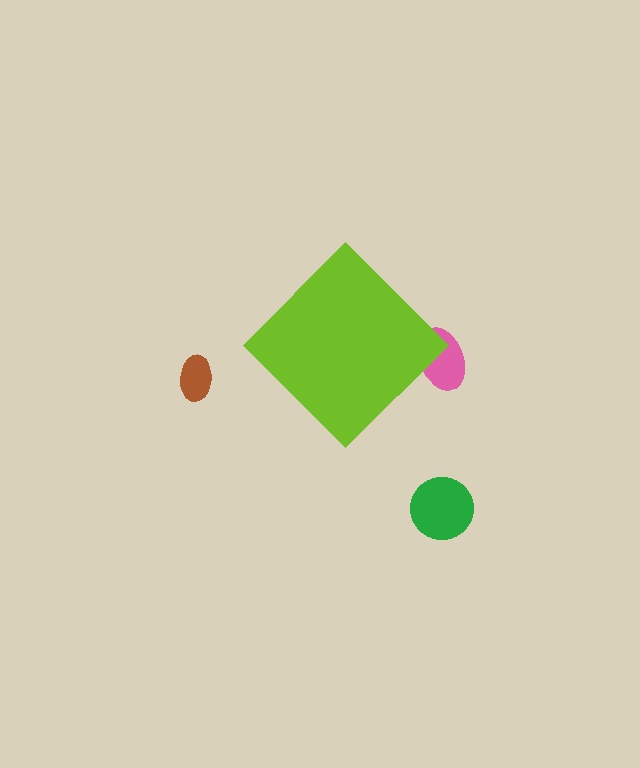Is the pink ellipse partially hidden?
Yes, the pink ellipse is partially hidden behind the lime diamond.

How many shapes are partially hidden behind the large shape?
1 shape is partially hidden.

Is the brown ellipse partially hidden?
No, the brown ellipse is fully visible.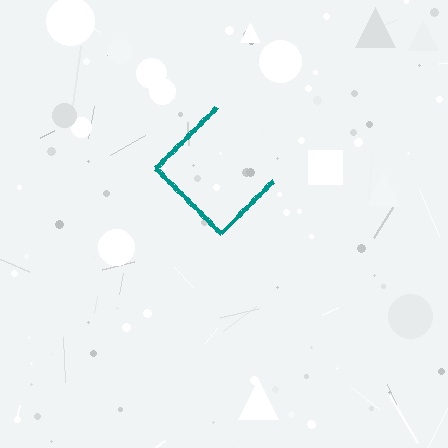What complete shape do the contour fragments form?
The contour fragments form a diamond.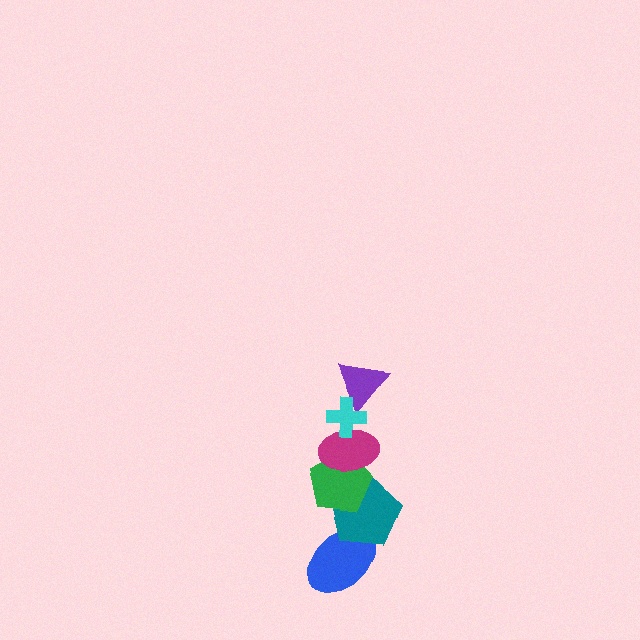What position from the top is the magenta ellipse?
The magenta ellipse is 3rd from the top.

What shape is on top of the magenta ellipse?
The purple triangle is on top of the magenta ellipse.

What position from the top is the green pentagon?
The green pentagon is 4th from the top.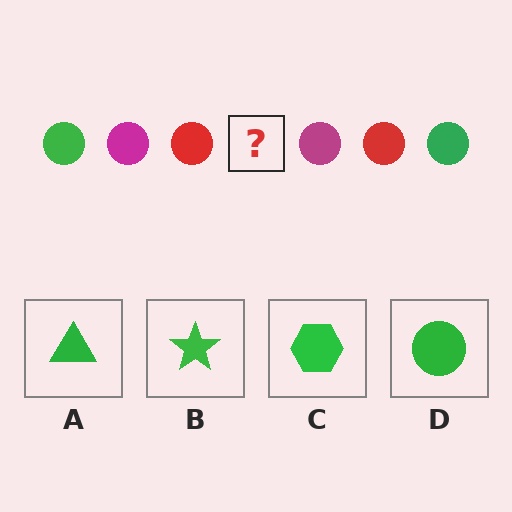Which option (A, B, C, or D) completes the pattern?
D.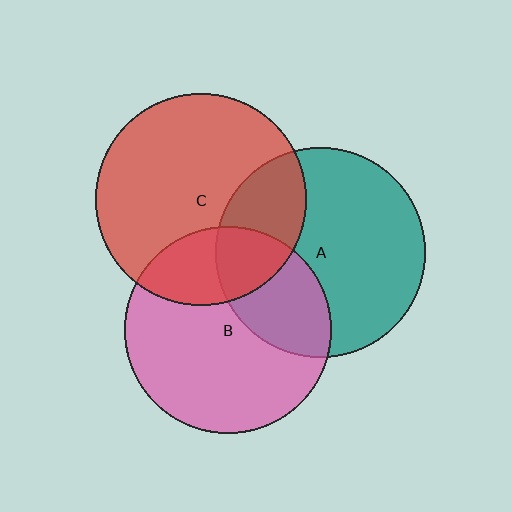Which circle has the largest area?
Circle C (red).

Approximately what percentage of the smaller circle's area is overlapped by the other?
Approximately 25%.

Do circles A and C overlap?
Yes.